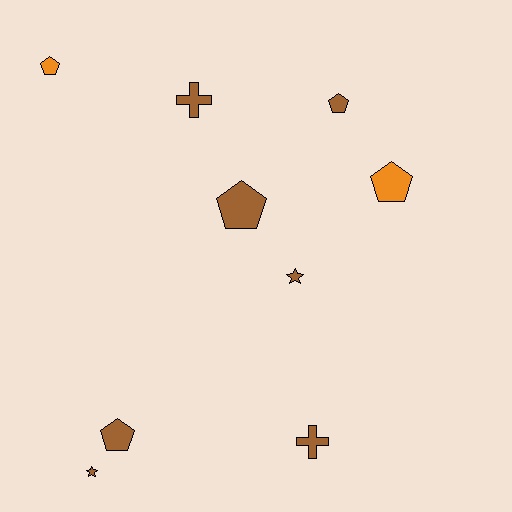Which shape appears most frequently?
Pentagon, with 5 objects.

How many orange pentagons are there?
There are 2 orange pentagons.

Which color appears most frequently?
Brown, with 7 objects.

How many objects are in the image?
There are 9 objects.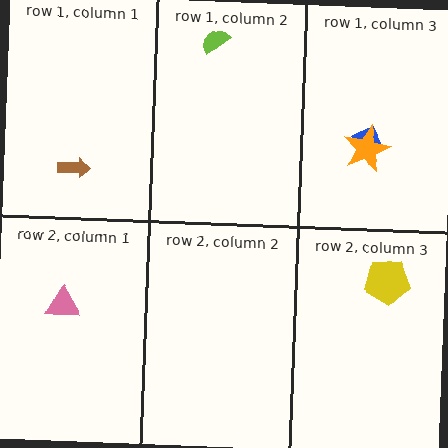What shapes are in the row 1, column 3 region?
The blue diamond, the orange star.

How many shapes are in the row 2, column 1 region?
1.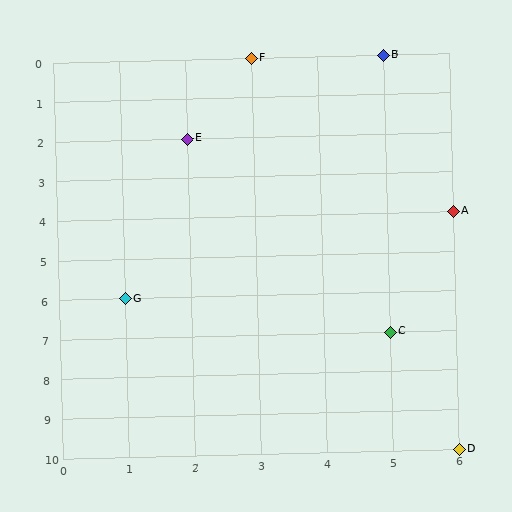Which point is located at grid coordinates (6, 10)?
Point D is at (6, 10).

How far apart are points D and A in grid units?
Points D and A are 6 rows apart.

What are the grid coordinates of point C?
Point C is at grid coordinates (5, 7).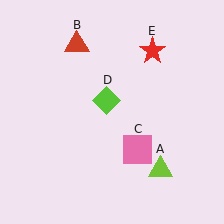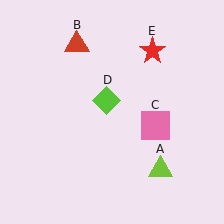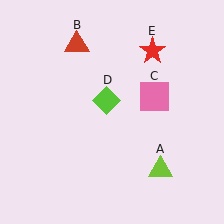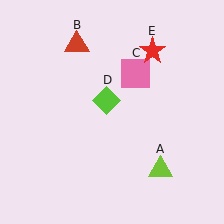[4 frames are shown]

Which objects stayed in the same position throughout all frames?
Lime triangle (object A) and red triangle (object B) and lime diamond (object D) and red star (object E) remained stationary.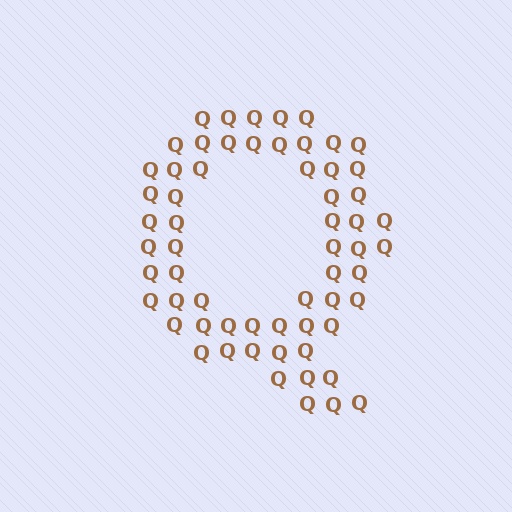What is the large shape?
The large shape is the letter Q.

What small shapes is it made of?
It is made of small letter Q's.